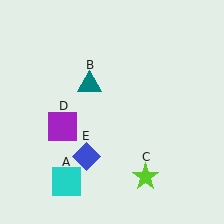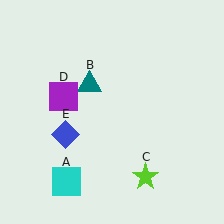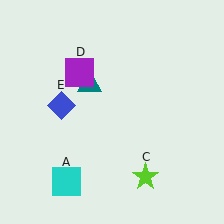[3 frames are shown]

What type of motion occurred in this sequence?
The purple square (object D), blue diamond (object E) rotated clockwise around the center of the scene.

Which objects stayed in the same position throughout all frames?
Cyan square (object A) and teal triangle (object B) and lime star (object C) remained stationary.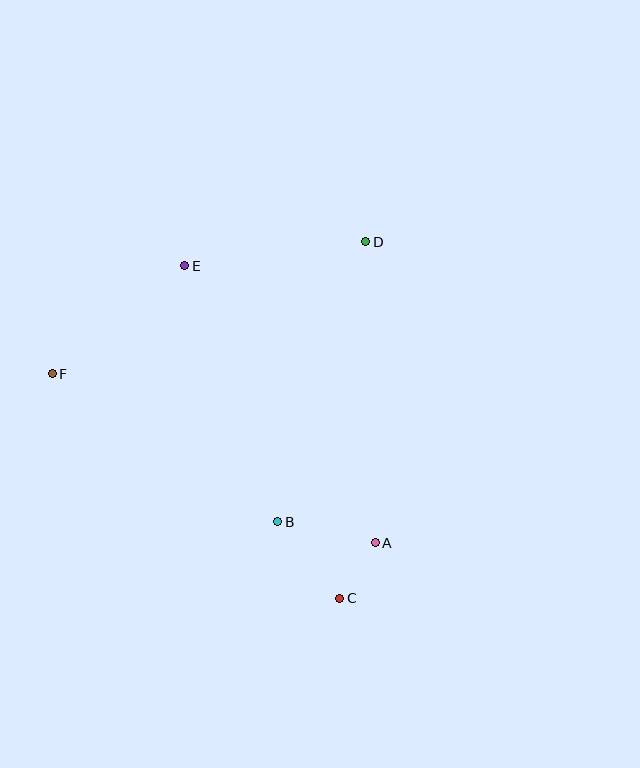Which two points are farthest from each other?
Points C and E are farthest from each other.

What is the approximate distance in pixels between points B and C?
The distance between B and C is approximately 98 pixels.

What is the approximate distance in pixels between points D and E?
The distance between D and E is approximately 183 pixels.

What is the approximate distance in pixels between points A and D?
The distance between A and D is approximately 301 pixels.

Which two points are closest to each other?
Points A and C are closest to each other.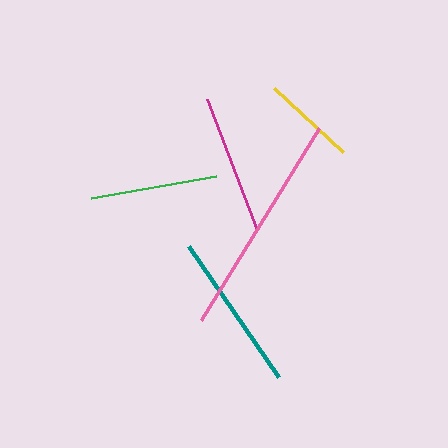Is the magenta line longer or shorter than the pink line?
The pink line is longer than the magenta line.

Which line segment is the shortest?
The yellow line is the shortest at approximately 93 pixels.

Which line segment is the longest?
The pink line is the longest at approximately 226 pixels.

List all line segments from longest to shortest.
From longest to shortest: pink, teal, magenta, green, yellow.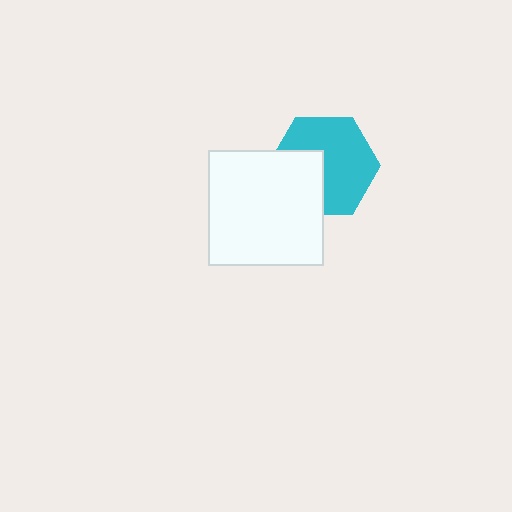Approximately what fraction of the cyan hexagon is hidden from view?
Roughly 35% of the cyan hexagon is hidden behind the white square.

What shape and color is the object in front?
The object in front is a white square.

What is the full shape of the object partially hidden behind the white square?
The partially hidden object is a cyan hexagon.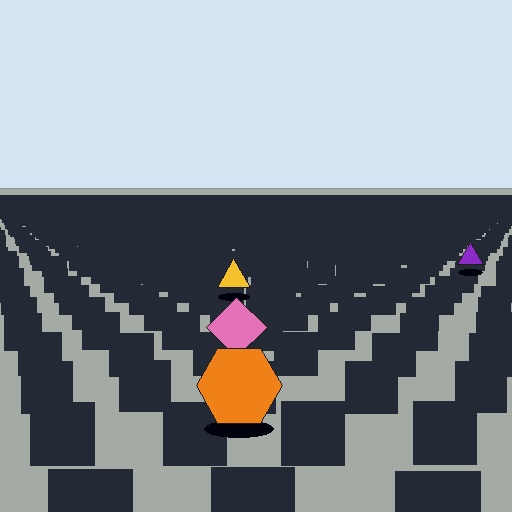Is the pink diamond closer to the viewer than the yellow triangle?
Yes. The pink diamond is closer — you can tell from the texture gradient: the ground texture is coarser near it.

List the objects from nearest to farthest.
From nearest to farthest: the orange hexagon, the pink diamond, the yellow triangle, the purple triangle.